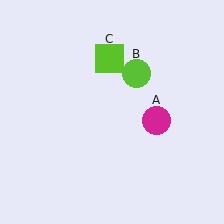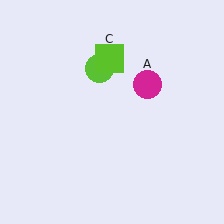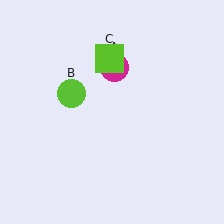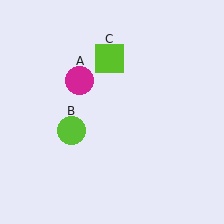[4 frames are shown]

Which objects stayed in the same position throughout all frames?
Lime square (object C) remained stationary.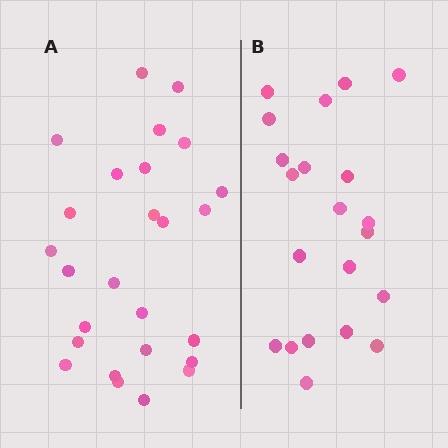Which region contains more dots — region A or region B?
Region A (the left region) has more dots.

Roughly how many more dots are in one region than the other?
Region A has about 5 more dots than region B.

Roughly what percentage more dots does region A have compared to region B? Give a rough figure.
About 25% more.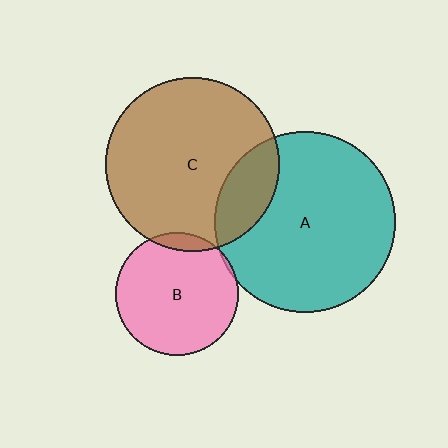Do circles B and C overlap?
Yes.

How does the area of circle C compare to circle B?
Approximately 2.0 times.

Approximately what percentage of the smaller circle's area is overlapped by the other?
Approximately 5%.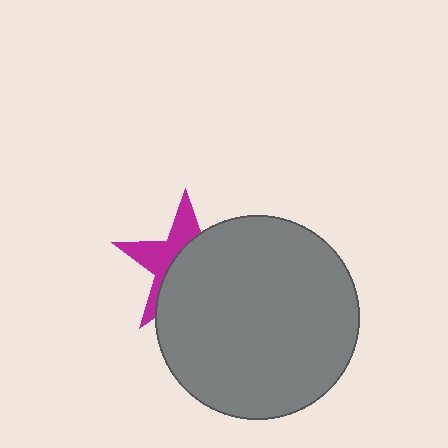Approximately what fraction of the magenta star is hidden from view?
Roughly 60% of the magenta star is hidden behind the gray circle.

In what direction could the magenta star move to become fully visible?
The magenta star could move toward the upper-left. That would shift it out from behind the gray circle entirely.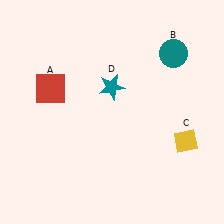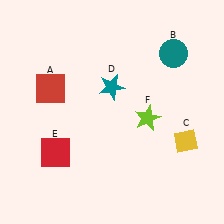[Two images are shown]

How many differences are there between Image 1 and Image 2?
There are 2 differences between the two images.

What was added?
A red square (E), a lime star (F) were added in Image 2.